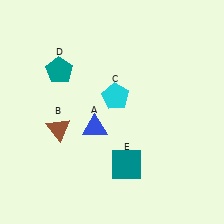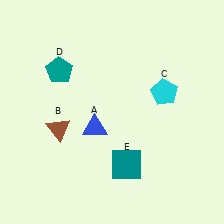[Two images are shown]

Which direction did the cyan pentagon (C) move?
The cyan pentagon (C) moved right.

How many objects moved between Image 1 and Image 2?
1 object moved between the two images.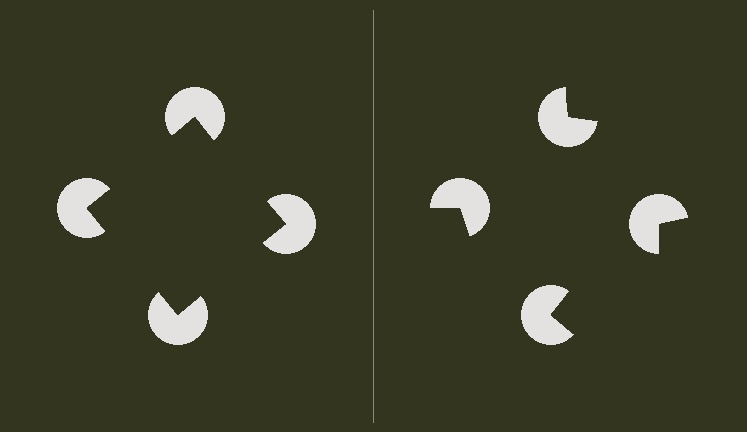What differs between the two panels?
The pac-man discs are positioned identically on both sides; only the wedge orientations differ. On the left they align to a square; on the right they are misaligned.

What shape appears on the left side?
An illusory square.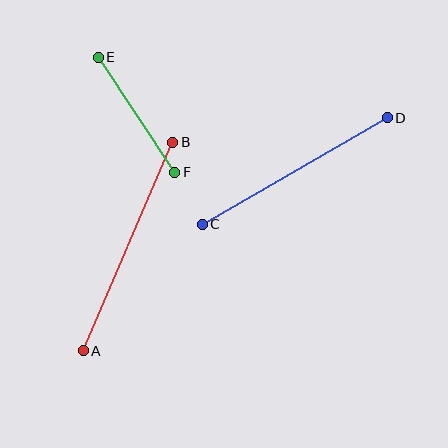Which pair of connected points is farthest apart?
Points A and B are farthest apart.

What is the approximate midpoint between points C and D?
The midpoint is at approximately (295, 171) pixels.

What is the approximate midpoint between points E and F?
The midpoint is at approximately (137, 115) pixels.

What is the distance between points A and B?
The distance is approximately 227 pixels.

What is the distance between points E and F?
The distance is approximately 138 pixels.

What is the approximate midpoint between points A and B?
The midpoint is at approximately (128, 247) pixels.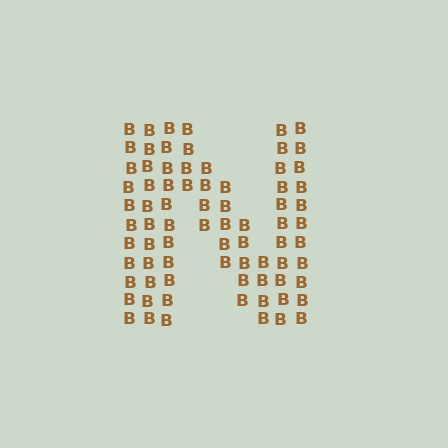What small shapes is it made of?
It is made of small letter B's.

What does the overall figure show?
The overall figure shows the letter N.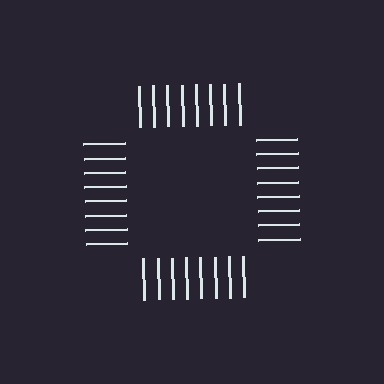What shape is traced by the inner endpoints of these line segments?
An illusory square — the line segments terminate on its edges but no continuous stroke is drawn.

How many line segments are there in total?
32 — 8 along each of the 4 edges.